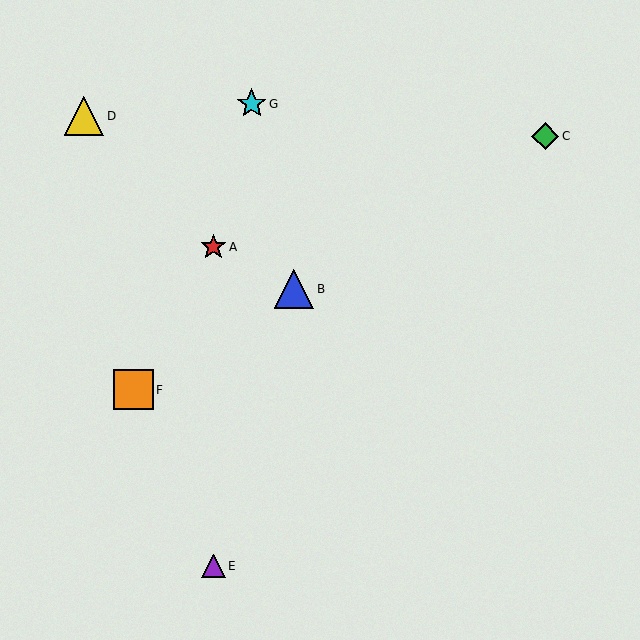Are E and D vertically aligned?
No, E is at x≈213 and D is at x≈84.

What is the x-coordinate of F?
Object F is at x≈133.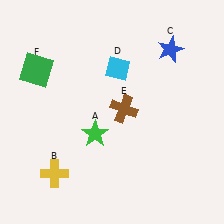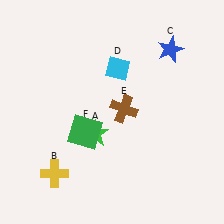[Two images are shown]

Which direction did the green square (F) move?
The green square (F) moved down.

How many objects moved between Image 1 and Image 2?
1 object moved between the two images.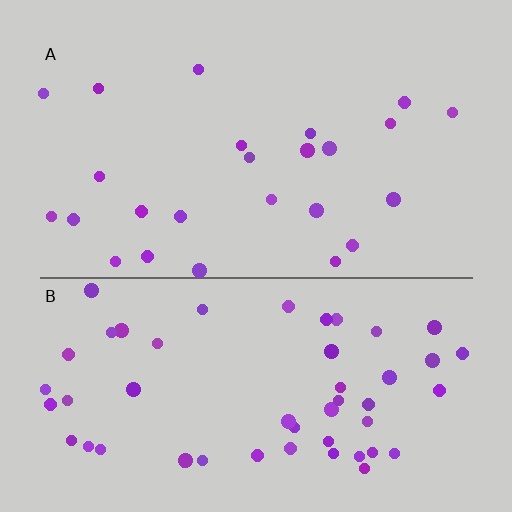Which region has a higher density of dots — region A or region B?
B (the bottom).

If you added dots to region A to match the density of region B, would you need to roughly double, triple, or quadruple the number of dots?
Approximately double.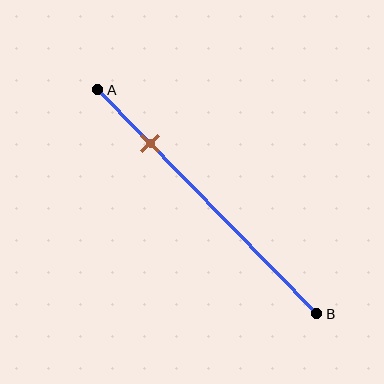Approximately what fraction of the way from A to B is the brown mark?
The brown mark is approximately 25% of the way from A to B.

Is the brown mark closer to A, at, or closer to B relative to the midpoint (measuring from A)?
The brown mark is closer to point A than the midpoint of segment AB.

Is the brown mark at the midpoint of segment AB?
No, the mark is at about 25% from A, not at the 50% midpoint.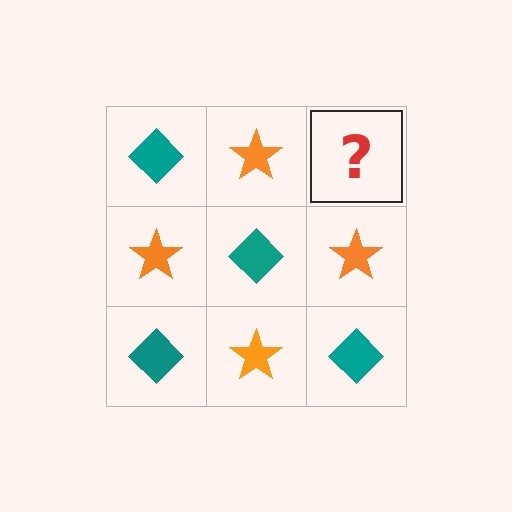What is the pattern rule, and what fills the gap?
The rule is that it alternates teal diamond and orange star in a checkerboard pattern. The gap should be filled with a teal diamond.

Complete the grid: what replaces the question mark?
The question mark should be replaced with a teal diamond.